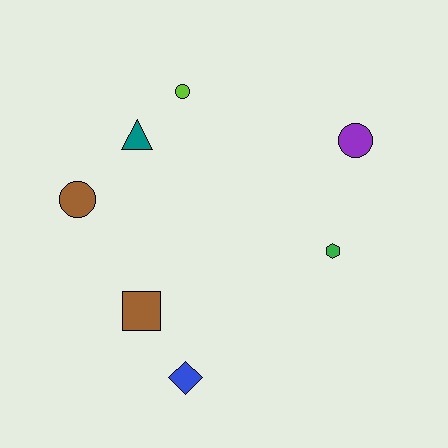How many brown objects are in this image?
There are 2 brown objects.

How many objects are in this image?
There are 7 objects.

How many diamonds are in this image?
There is 1 diamond.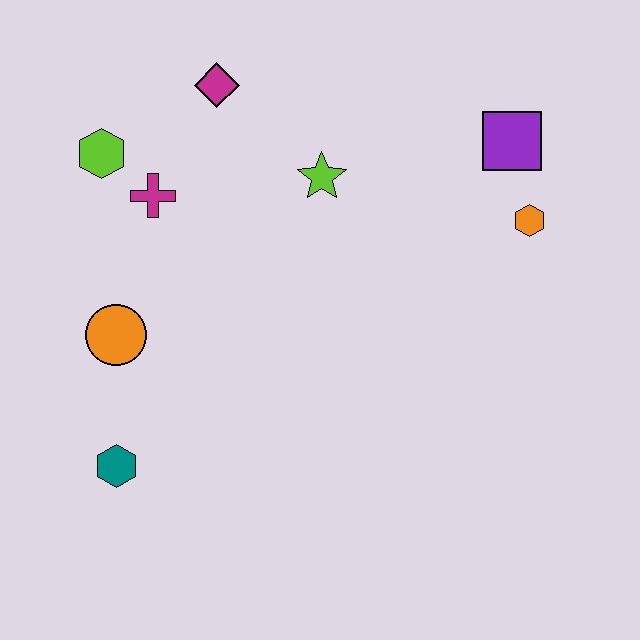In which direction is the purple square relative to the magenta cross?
The purple square is to the right of the magenta cross.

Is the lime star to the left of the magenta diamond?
No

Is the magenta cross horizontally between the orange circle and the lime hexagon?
No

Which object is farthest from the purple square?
The teal hexagon is farthest from the purple square.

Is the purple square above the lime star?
Yes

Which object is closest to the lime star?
The magenta diamond is closest to the lime star.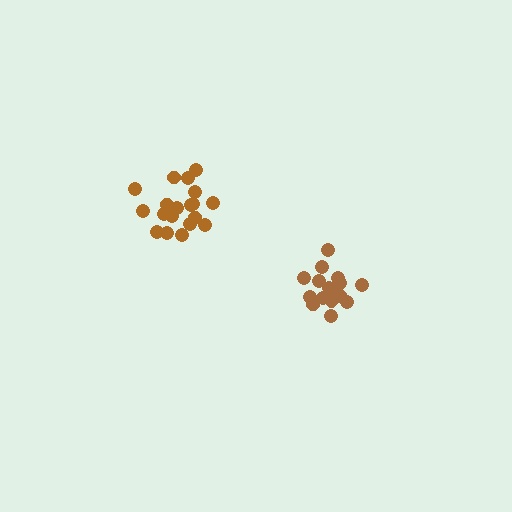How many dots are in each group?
Group 1: 16 dots, Group 2: 19 dots (35 total).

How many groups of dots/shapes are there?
There are 2 groups.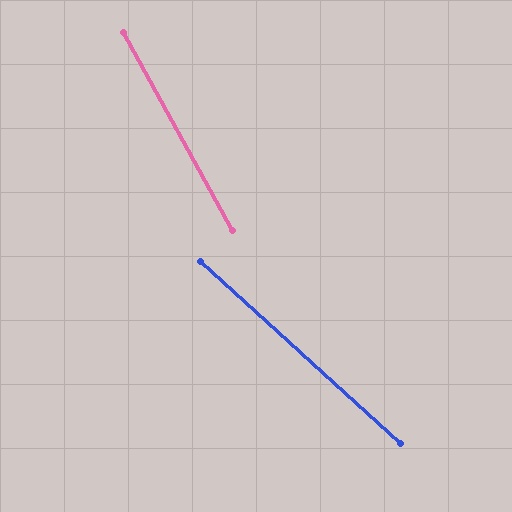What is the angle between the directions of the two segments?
Approximately 19 degrees.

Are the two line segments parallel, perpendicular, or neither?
Neither parallel nor perpendicular — they differ by about 19°.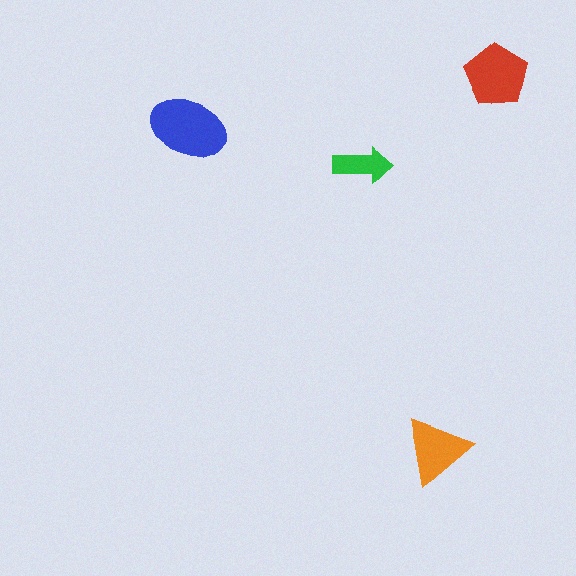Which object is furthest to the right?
The red pentagon is rightmost.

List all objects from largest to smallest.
The blue ellipse, the red pentagon, the orange triangle, the green arrow.